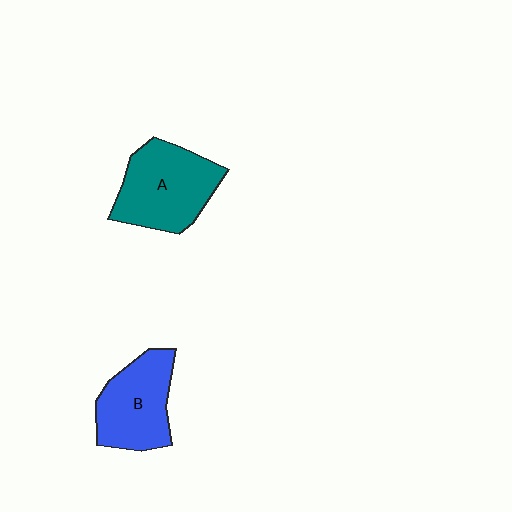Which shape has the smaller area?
Shape B (blue).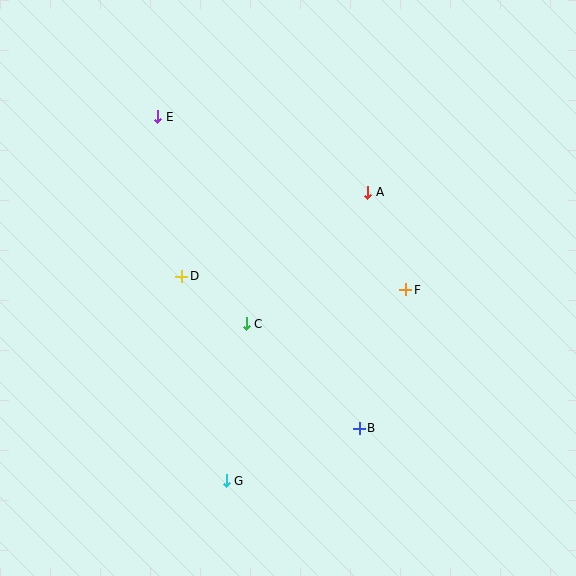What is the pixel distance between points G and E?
The distance between G and E is 370 pixels.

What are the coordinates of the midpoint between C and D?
The midpoint between C and D is at (214, 300).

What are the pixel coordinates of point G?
Point G is at (226, 481).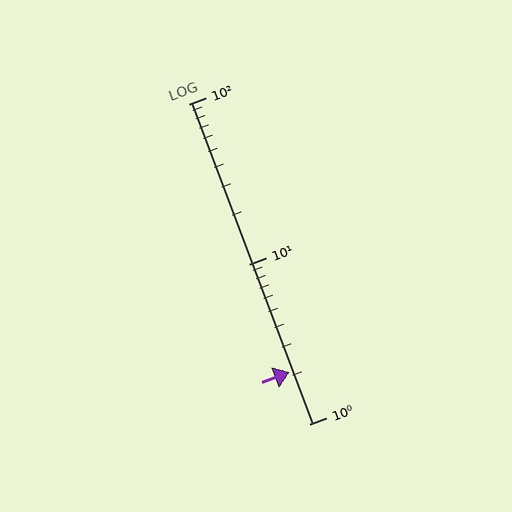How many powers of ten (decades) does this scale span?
The scale spans 2 decades, from 1 to 100.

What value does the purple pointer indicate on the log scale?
The pointer indicates approximately 2.1.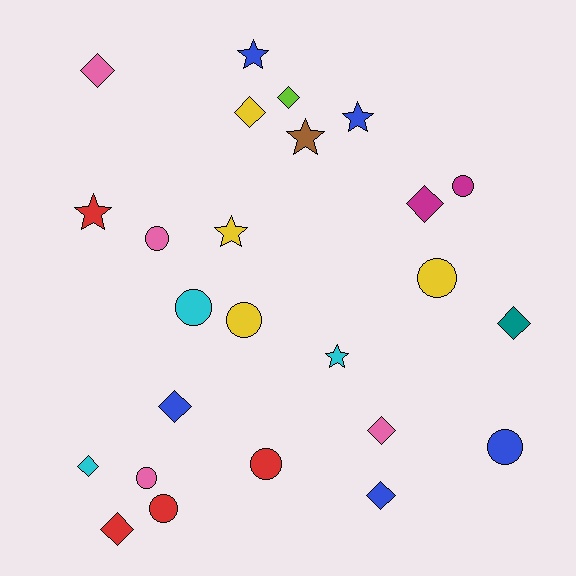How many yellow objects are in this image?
There are 4 yellow objects.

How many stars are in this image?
There are 6 stars.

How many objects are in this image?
There are 25 objects.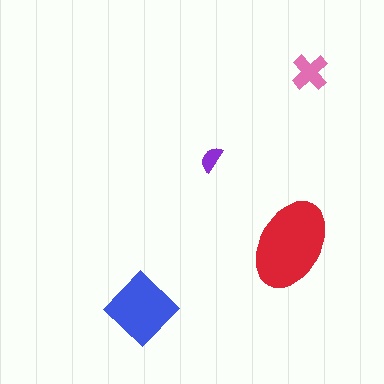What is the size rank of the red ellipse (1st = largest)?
1st.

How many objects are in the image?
There are 4 objects in the image.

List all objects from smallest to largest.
The purple semicircle, the pink cross, the blue diamond, the red ellipse.